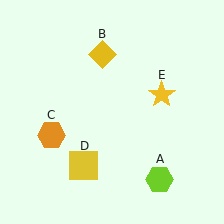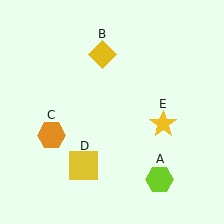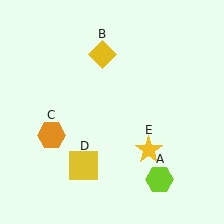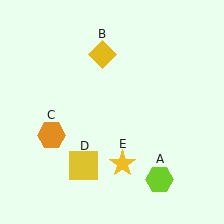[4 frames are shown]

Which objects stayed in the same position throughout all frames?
Lime hexagon (object A) and yellow diamond (object B) and orange hexagon (object C) and yellow square (object D) remained stationary.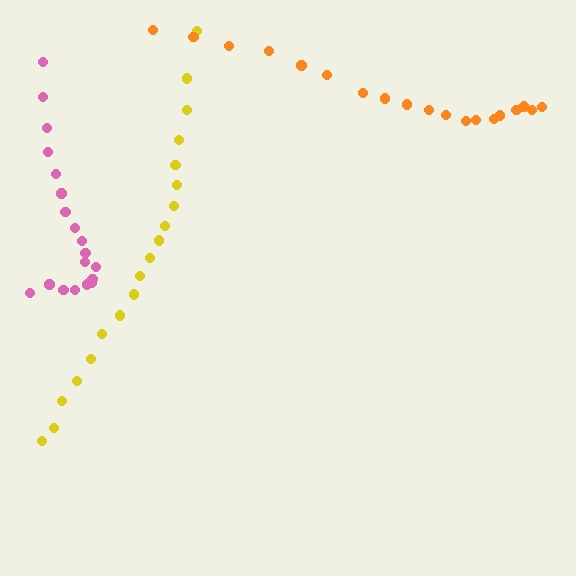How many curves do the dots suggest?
There are 3 distinct paths.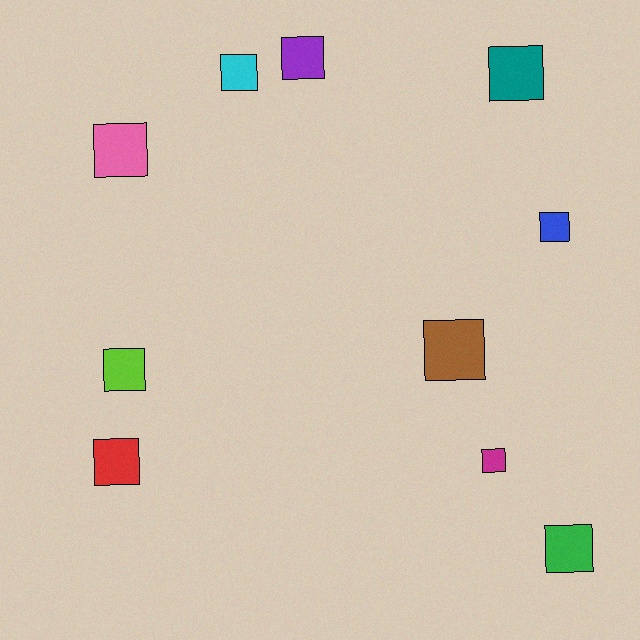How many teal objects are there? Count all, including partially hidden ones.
There is 1 teal object.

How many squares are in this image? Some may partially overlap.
There are 10 squares.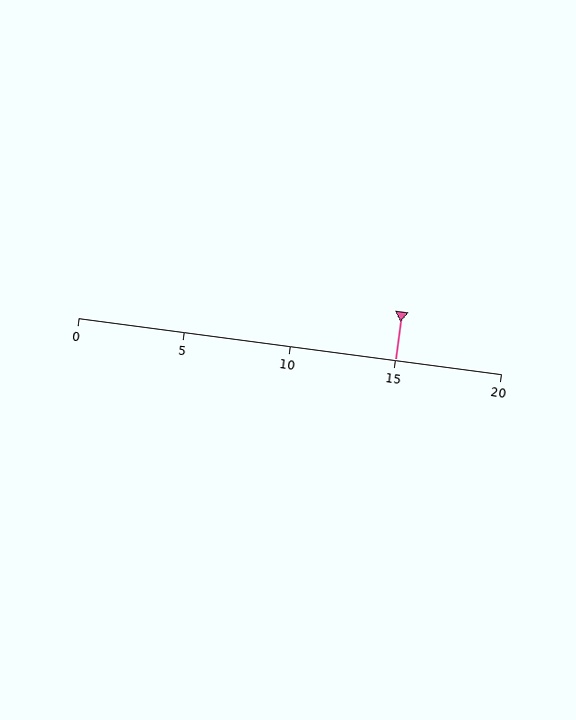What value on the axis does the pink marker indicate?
The marker indicates approximately 15.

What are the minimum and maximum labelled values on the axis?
The axis runs from 0 to 20.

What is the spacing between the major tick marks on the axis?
The major ticks are spaced 5 apart.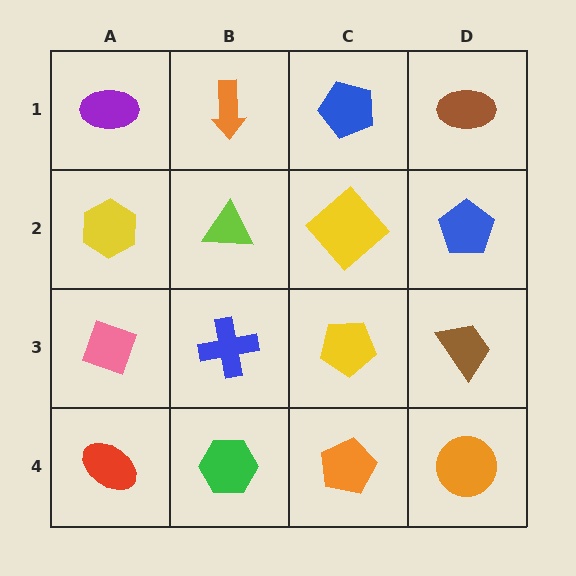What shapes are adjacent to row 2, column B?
An orange arrow (row 1, column B), a blue cross (row 3, column B), a yellow hexagon (row 2, column A), a yellow diamond (row 2, column C).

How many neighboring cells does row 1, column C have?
3.